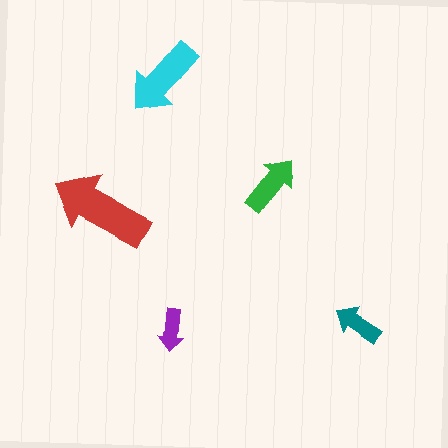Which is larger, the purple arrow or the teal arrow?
The teal one.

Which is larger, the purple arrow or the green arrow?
The green one.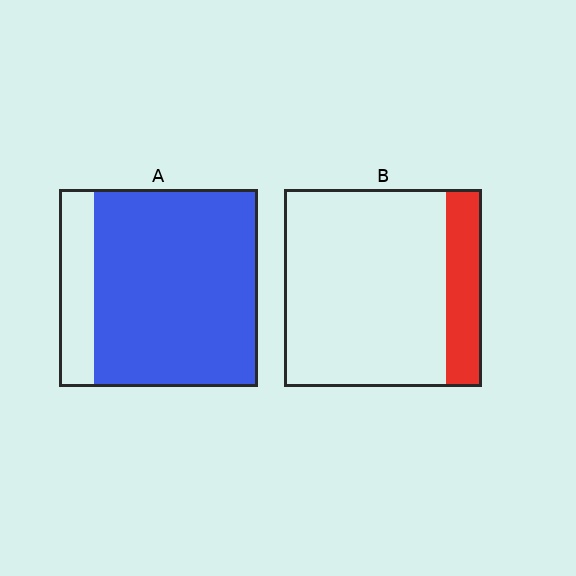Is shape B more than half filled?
No.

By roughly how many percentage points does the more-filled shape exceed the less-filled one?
By roughly 65 percentage points (A over B).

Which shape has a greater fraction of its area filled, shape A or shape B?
Shape A.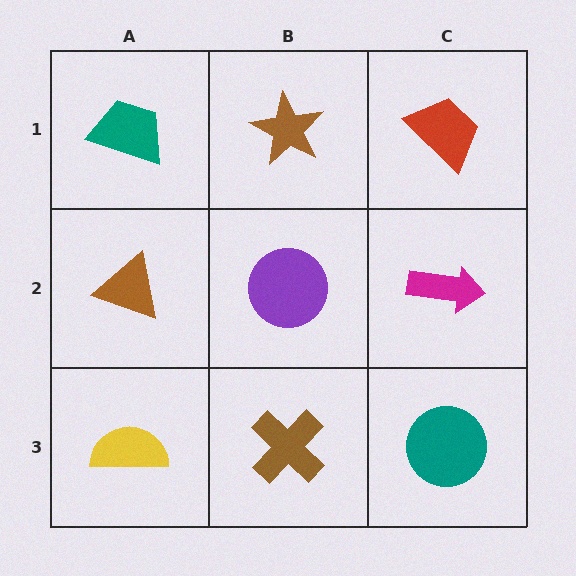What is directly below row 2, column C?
A teal circle.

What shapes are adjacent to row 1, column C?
A magenta arrow (row 2, column C), a brown star (row 1, column B).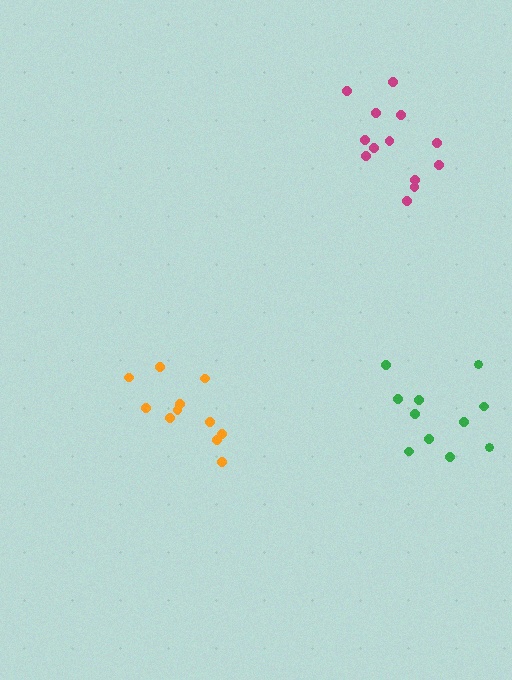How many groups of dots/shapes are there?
There are 3 groups.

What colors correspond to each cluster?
The clusters are colored: green, magenta, orange.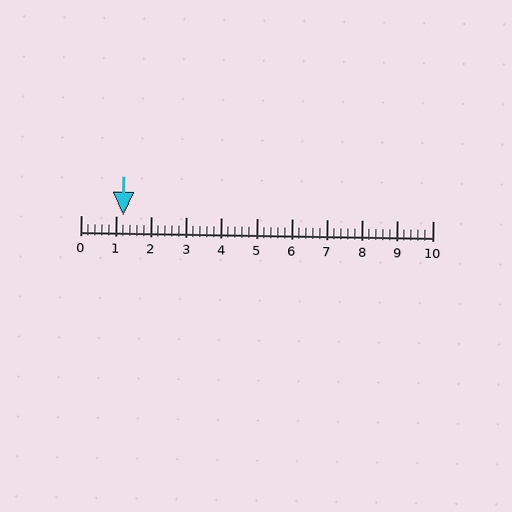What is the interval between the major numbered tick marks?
The major tick marks are spaced 1 units apart.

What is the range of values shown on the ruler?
The ruler shows values from 0 to 10.